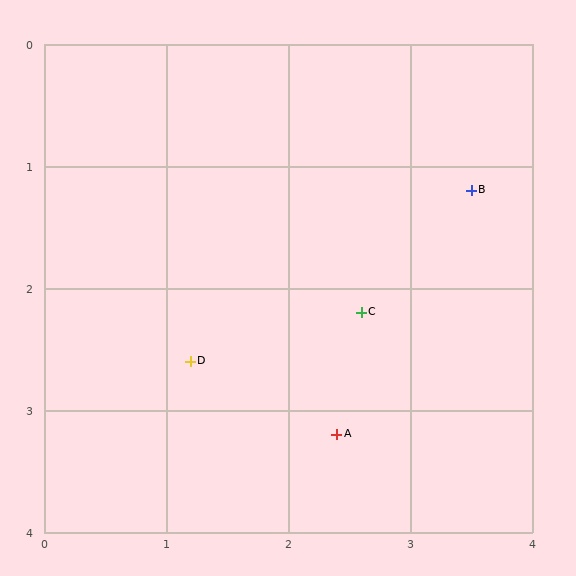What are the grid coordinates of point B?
Point B is at approximately (3.5, 1.2).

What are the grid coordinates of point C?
Point C is at approximately (2.6, 2.2).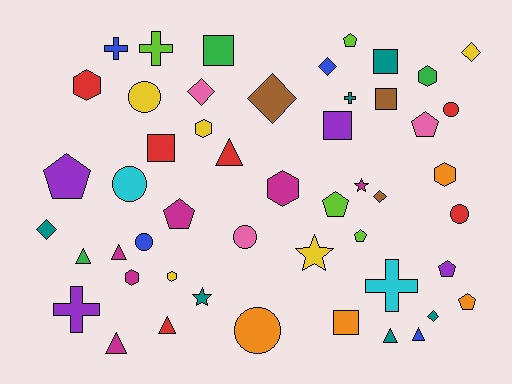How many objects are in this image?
There are 50 objects.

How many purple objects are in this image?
There are 4 purple objects.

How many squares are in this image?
There are 6 squares.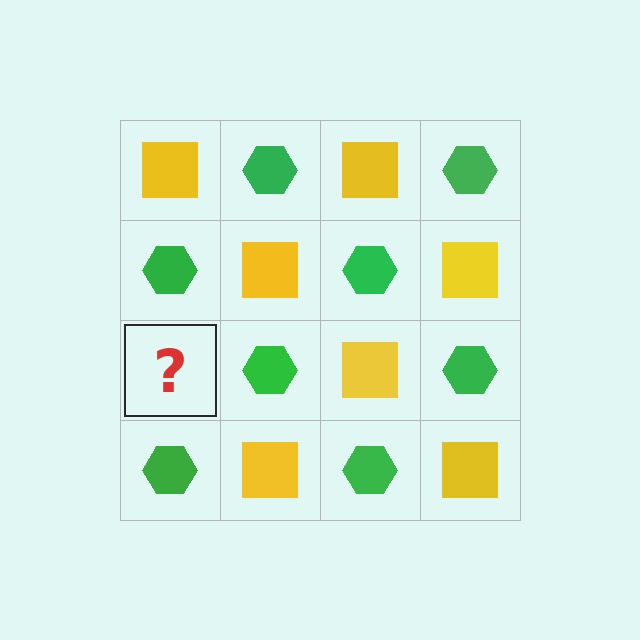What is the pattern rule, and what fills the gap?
The rule is that it alternates yellow square and green hexagon in a checkerboard pattern. The gap should be filled with a yellow square.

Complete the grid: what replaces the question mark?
The question mark should be replaced with a yellow square.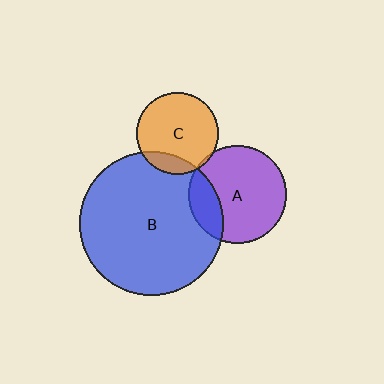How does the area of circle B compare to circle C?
Approximately 3.1 times.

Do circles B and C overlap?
Yes.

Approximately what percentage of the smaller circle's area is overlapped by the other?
Approximately 15%.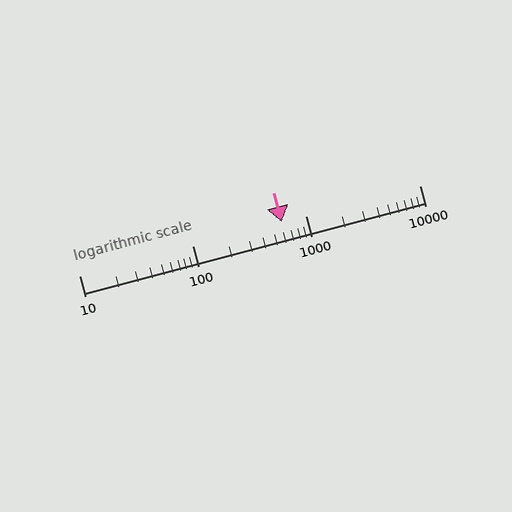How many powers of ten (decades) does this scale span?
The scale spans 3 decades, from 10 to 10000.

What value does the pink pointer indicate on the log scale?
The pointer indicates approximately 610.